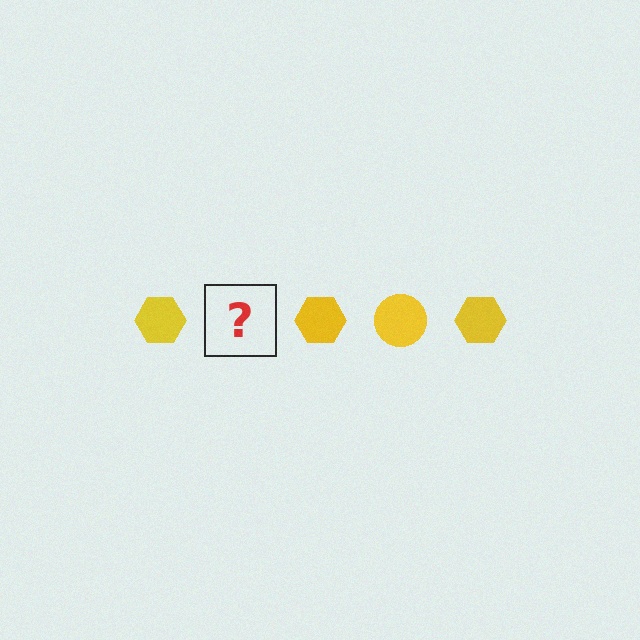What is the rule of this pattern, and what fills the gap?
The rule is that the pattern cycles through hexagon, circle shapes in yellow. The gap should be filled with a yellow circle.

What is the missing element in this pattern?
The missing element is a yellow circle.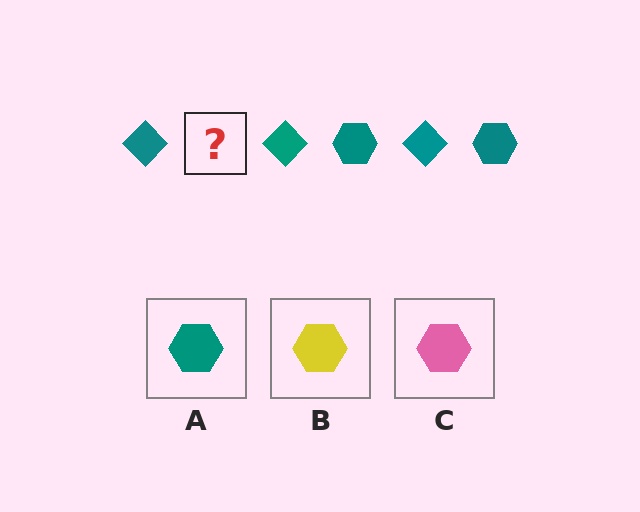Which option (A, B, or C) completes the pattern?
A.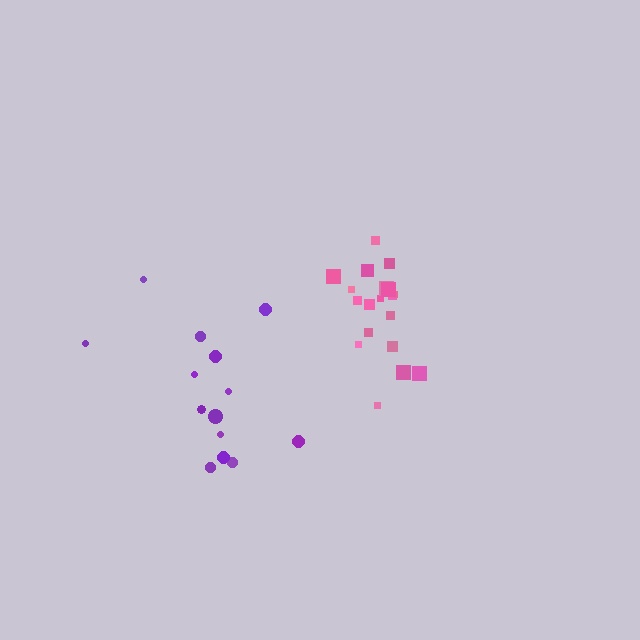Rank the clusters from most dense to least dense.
pink, purple.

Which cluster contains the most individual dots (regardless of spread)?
Pink (19).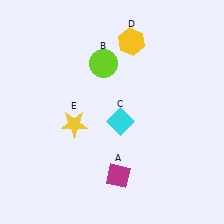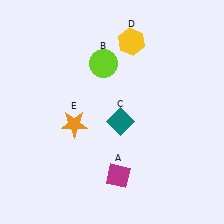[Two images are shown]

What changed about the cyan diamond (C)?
In Image 1, C is cyan. In Image 2, it changed to teal.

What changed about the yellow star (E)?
In Image 1, E is yellow. In Image 2, it changed to orange.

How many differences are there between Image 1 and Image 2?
There are 2 differences between the two images.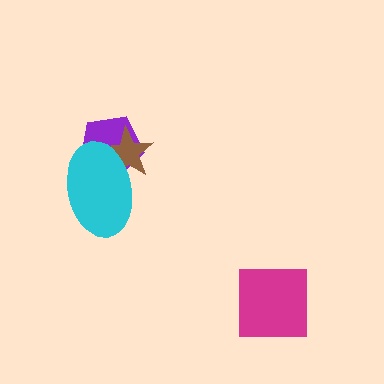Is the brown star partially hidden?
Yes, it is partially covered by another shape.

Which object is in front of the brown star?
The cyan ellipse is in front of the brown star.